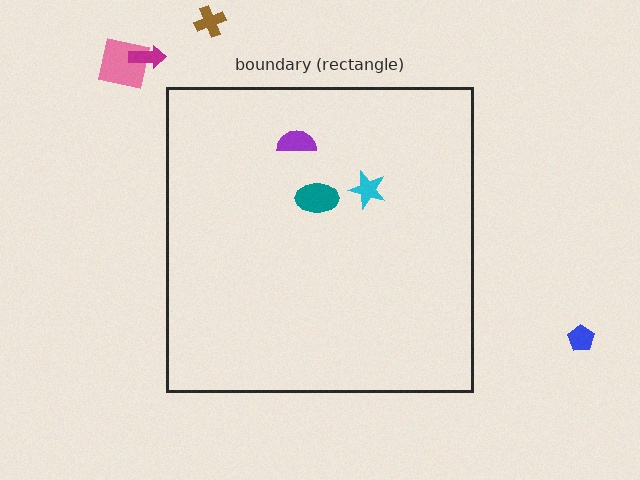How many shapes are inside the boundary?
3 inside, 4 outside.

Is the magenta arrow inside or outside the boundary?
Outside.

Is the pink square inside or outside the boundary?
Outside.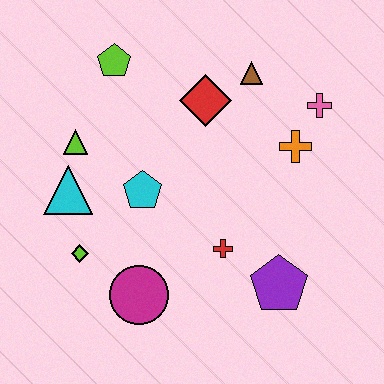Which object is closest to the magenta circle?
The lime diamond is closest to the magenta circle.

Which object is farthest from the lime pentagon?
The purple pentagon is farthest from the lime pentagon.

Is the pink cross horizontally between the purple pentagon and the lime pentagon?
No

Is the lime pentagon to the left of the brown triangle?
Yes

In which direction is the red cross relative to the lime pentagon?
The red cross is below the lime pentagon.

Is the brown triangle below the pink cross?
No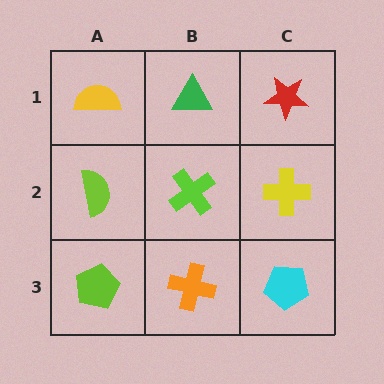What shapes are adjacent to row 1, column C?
A yellow cross (row 2, column C), a green triangle (row 1, column B).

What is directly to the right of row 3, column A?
An orange cross.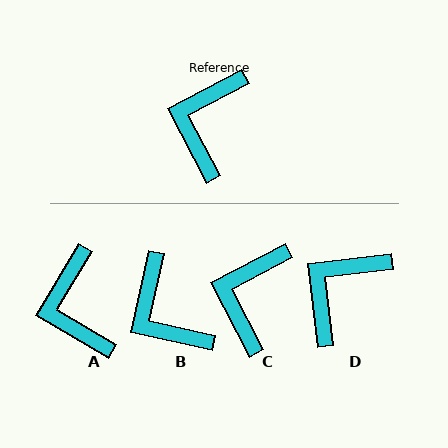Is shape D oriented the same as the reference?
No, it is off by about 21 degrees.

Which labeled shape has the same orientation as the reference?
C.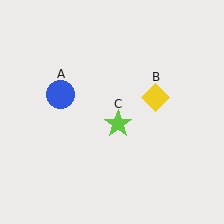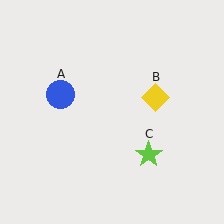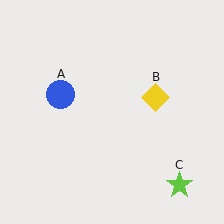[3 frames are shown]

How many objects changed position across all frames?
1 object changed position: lime star (object C).